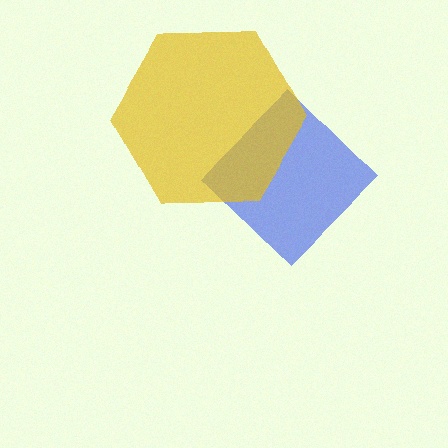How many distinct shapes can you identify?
There are 2 distinct shapes: a blue diamond, a yellow hexagon.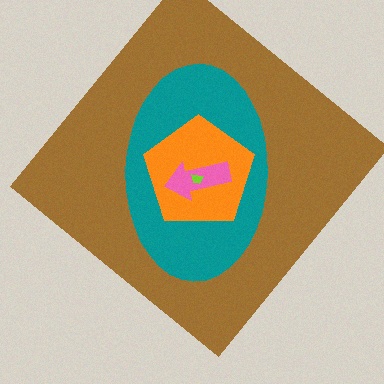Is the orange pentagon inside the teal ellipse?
Yes.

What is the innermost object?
The lime trapezoid.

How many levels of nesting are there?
5.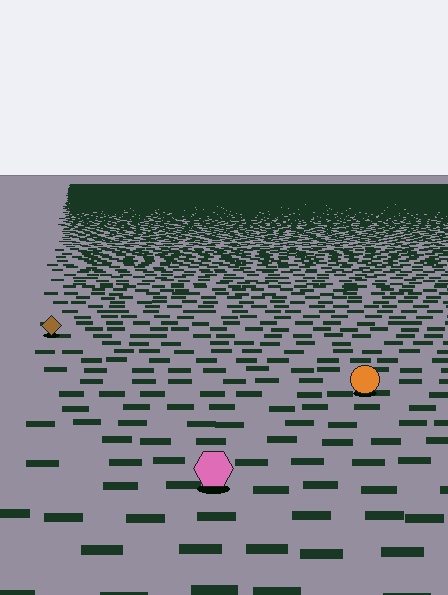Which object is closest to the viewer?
The pink hexagon is closest. The texture marks near it are larger and more spread out.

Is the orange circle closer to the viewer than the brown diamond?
Yes. The orange circle is closer — you can tell from the texture gradient: the ground texture is coarser near it.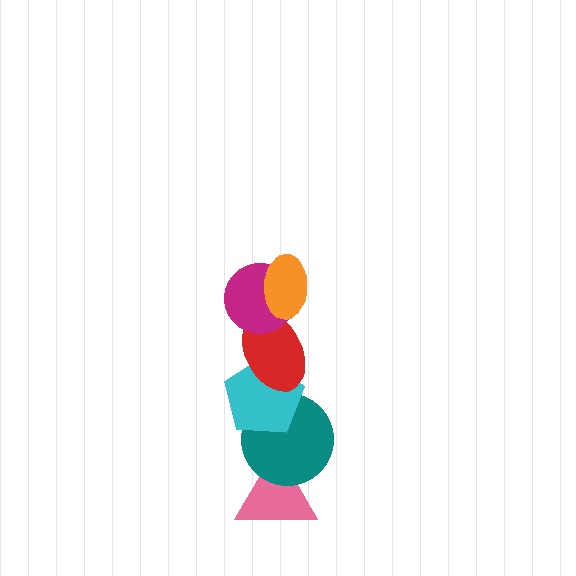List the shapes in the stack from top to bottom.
From top to bottom: the orange ellipse, the magenta circle, the red ellipse, the cyan pentagon, the teal circle, the pink triangle.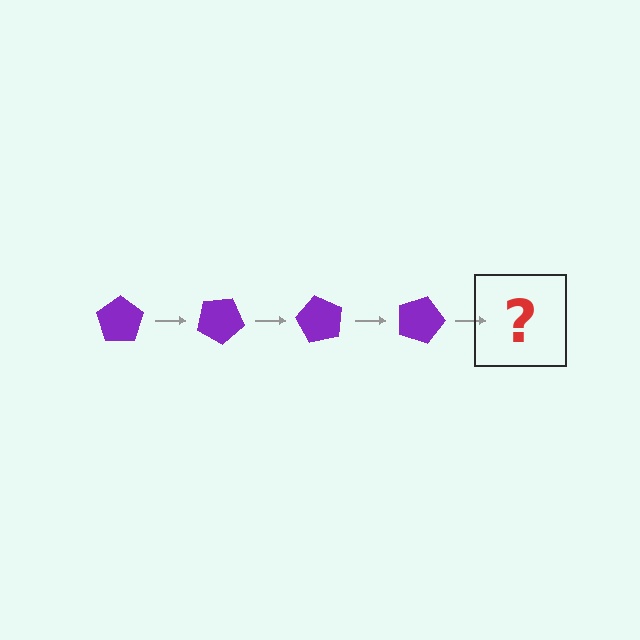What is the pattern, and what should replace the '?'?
The pattern is that the pentagon rotates 30 degrees each step. The '?' should be a purple pentagon rotated 120 degrees.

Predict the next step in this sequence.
The next step is a purple pentagon rotated 120 degrees.